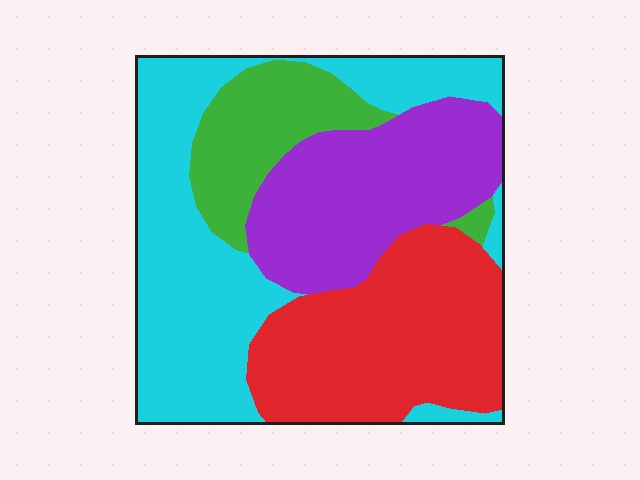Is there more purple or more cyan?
Cyan.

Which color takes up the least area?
Green, at roughly 15%.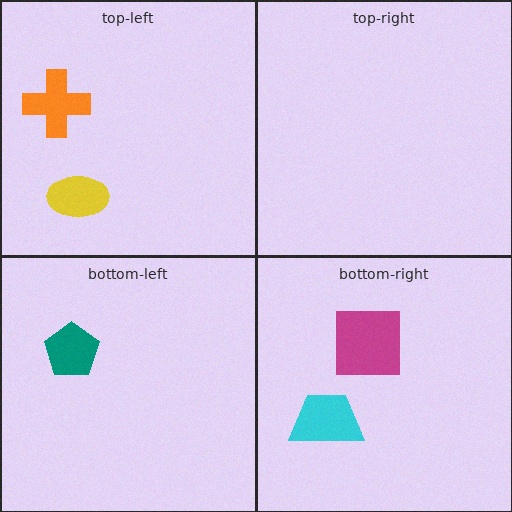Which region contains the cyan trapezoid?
The bottom-right region.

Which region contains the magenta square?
The bottom-right region.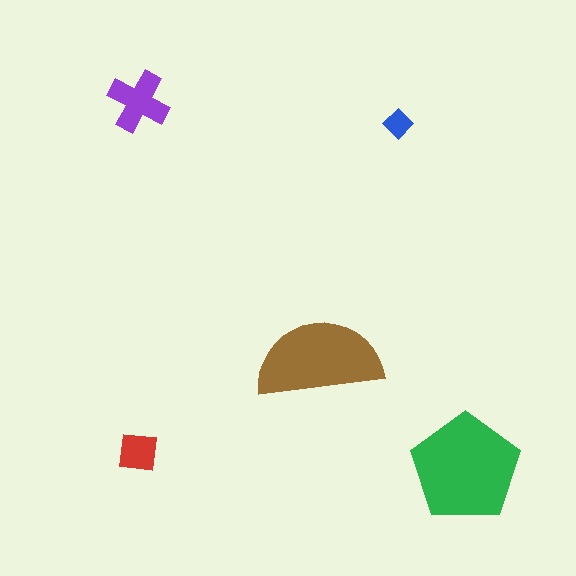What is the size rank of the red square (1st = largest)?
4th.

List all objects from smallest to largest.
The blue diamond, the red square, the purple cross, the brown semicircle, the green pentagon.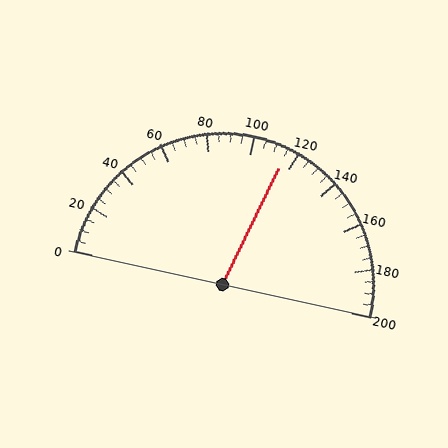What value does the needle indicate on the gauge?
The needle indicates approximately 115.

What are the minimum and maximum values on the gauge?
The gauge ranges from 0 to 200.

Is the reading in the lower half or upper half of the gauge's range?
The reading is in the upper half of the range (0 to 200).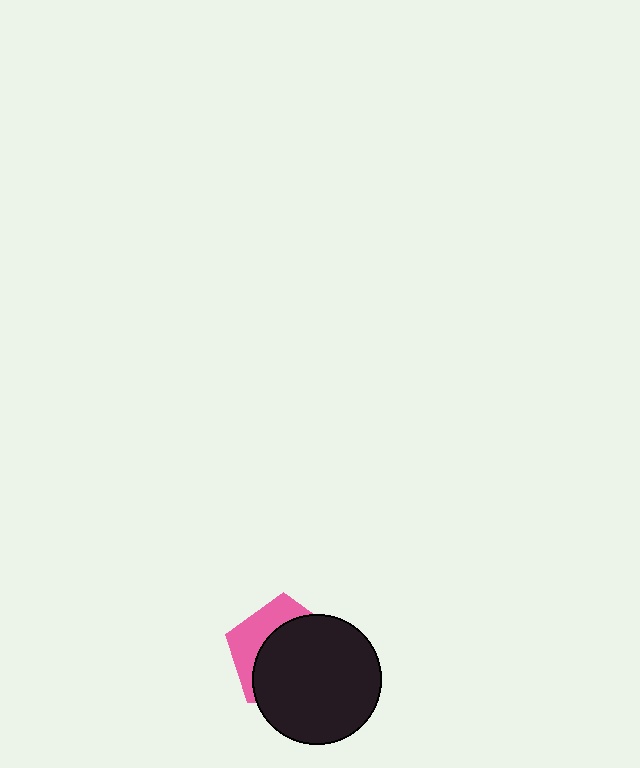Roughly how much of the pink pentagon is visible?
A small part of it is visible (roughly 33%).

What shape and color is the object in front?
The object in front is a black circle.